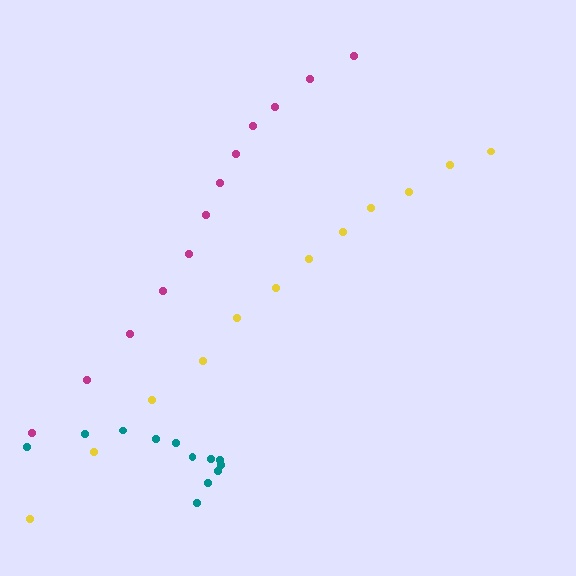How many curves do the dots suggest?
There are 3 distinct paths.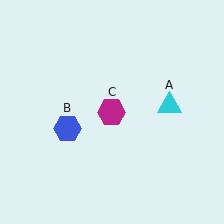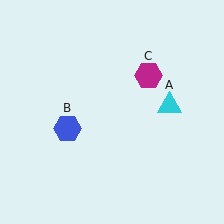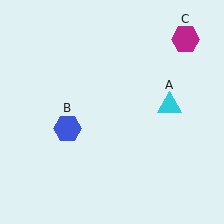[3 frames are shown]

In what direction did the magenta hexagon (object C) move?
The magenta hexagon (object C) moved up and to the right.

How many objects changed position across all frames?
1 object changed position: magenta hexagon (object C).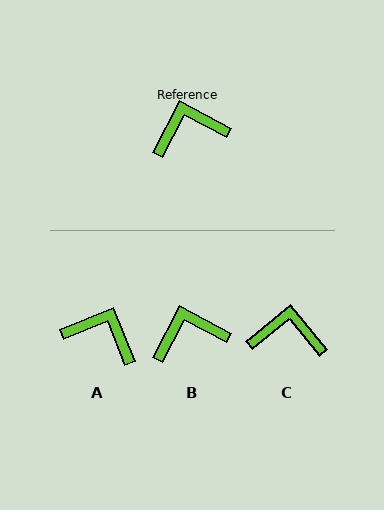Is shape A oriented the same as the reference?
No, it is off by about 40 degrees.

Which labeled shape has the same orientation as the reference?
B.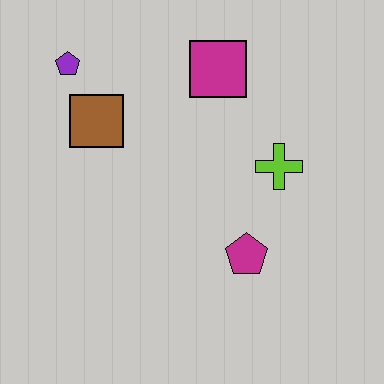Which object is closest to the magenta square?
The lime cross is closest to the magenta square.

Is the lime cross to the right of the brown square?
Yes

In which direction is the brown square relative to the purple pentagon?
The brown square is below the purple pentagon.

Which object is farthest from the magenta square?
The magenta pentagon is farthest from the magenta square.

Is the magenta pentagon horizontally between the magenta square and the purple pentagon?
No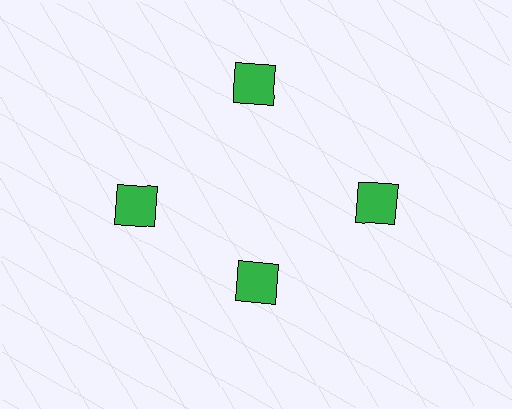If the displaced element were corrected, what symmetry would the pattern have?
It would have 4-fold rotational symmetry — the pattern would map onto itself every 90 degrees.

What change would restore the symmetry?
The symmetry would be restored by moving it outward, back onto the ring so that all 4 squares sit at equal angles and equal distance from the center.